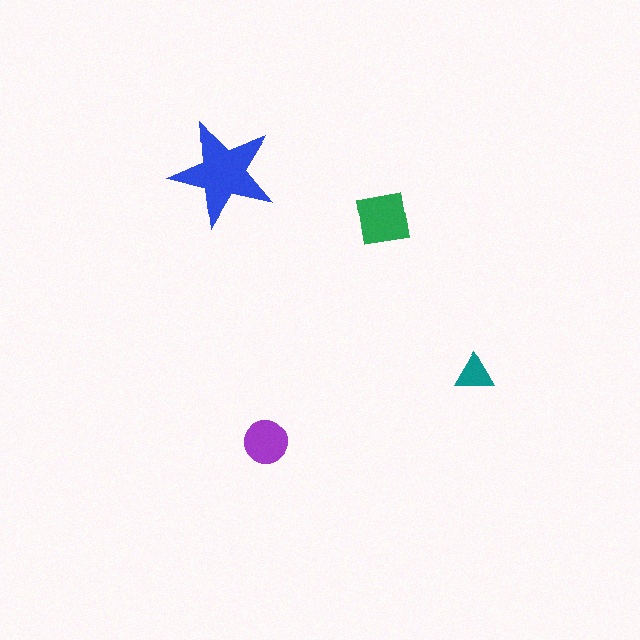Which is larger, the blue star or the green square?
The blue star.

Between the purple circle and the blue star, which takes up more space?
The blue star.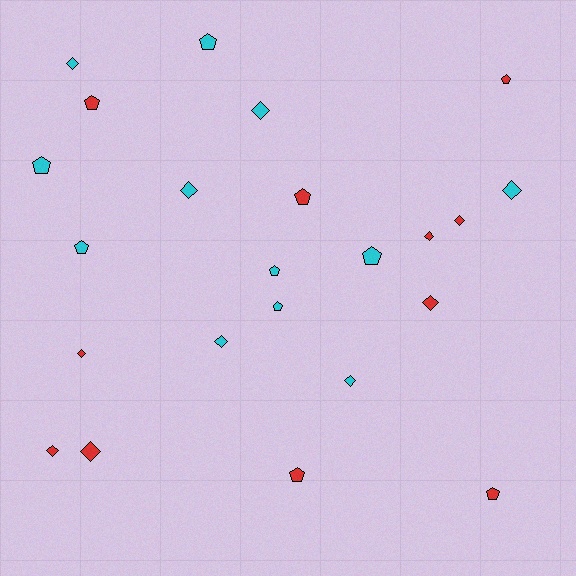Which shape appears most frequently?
Diamond, with 12 objects.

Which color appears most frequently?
Cyan, with 12 objects.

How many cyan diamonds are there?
There are 6 cyan diamonds.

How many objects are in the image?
There are 23 objects.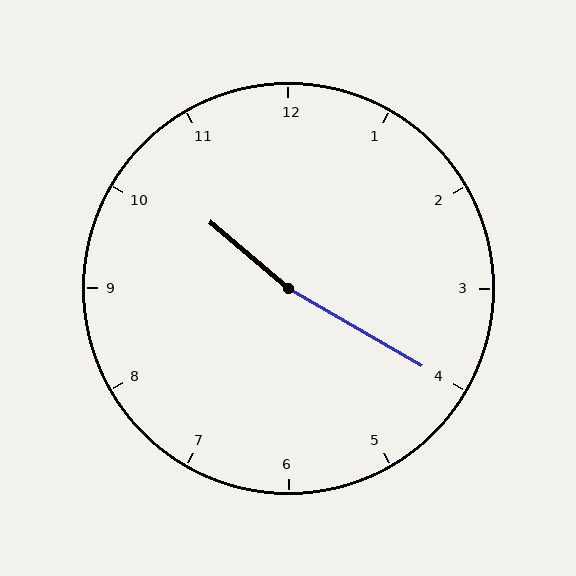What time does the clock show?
10:20.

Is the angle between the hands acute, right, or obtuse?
It is obtuse.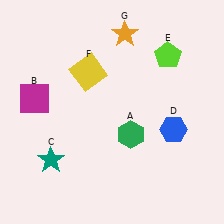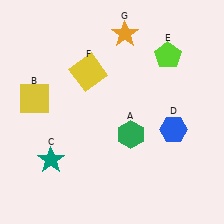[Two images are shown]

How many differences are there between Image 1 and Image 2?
There is 1 difference between the two images.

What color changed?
The square (B) changed from magenta in Image 1 to yellow in Image 2.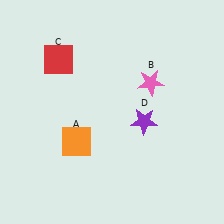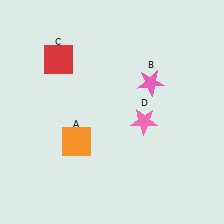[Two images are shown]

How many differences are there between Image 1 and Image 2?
There is 1 difference between the two images.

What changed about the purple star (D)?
In Image 1, D is purple. In Image 2, it changed to pink.